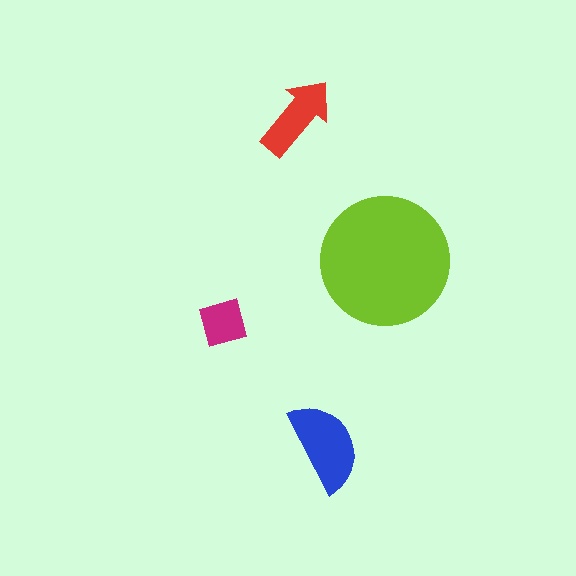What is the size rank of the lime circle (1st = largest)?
1st.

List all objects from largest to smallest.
The lime circle, the blue semicircle, the red arrow, the magenta square.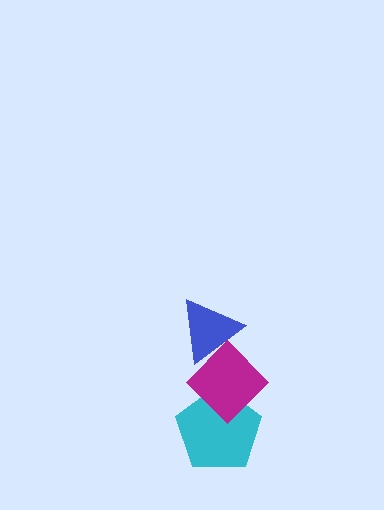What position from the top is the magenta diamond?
The magenta diamond is 2nd from the top.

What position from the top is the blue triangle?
The blue triangle is 1st from the top.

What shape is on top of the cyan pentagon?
The magenta diamond is on top of the cyan pentagon.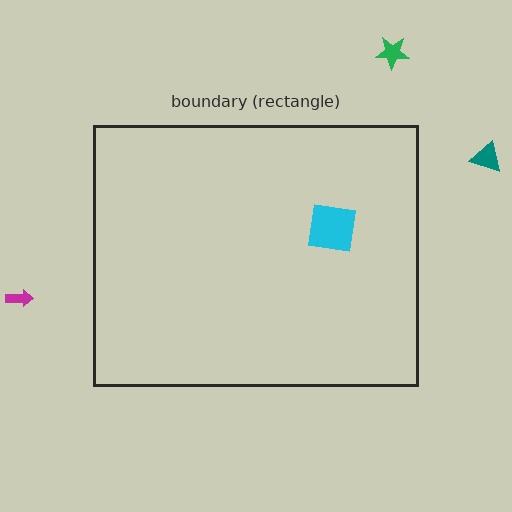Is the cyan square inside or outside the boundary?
Inside.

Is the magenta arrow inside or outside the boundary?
Outside.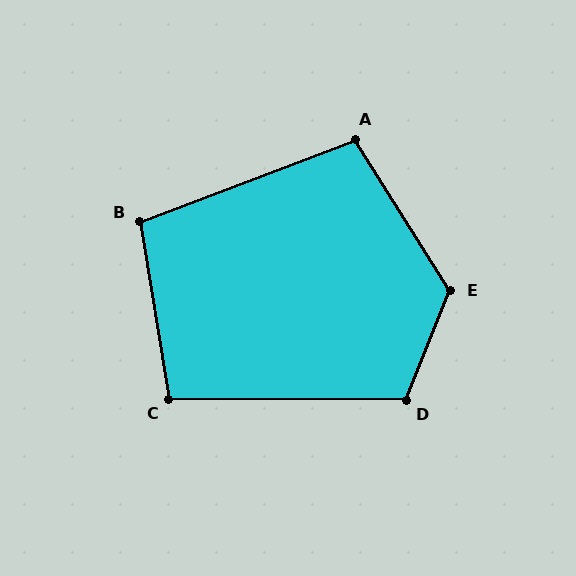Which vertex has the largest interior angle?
E, at approximately 126 degrees.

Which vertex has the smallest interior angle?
C, at approximately 100 degrees.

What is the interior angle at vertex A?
Approximately 102 degrees (obtuse).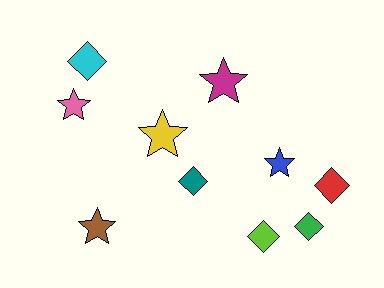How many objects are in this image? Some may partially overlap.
There are 10 objects.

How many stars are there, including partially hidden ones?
There are 5 stars.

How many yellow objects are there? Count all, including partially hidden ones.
There is 1 yellow object.